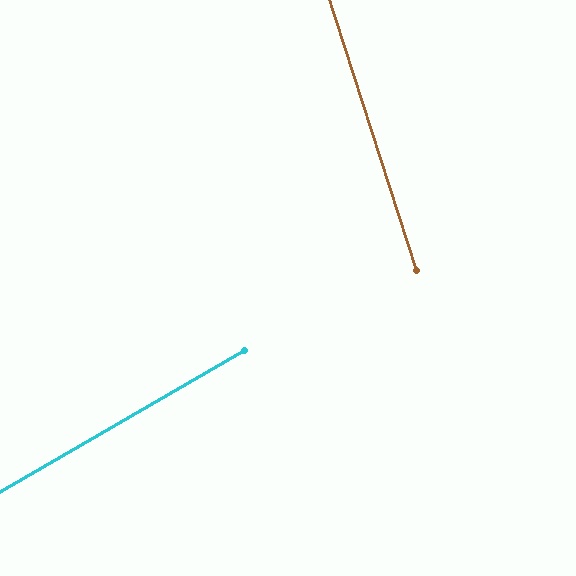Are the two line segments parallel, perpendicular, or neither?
Neither parallel nor perpendicular — they differ by about 78°.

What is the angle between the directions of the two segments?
Approximately 78 degrees.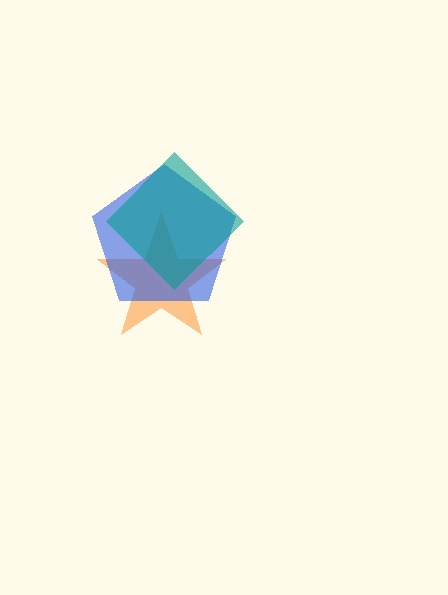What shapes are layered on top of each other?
The layered shapes are: an orange star, a blue pentagon, a teal diamond.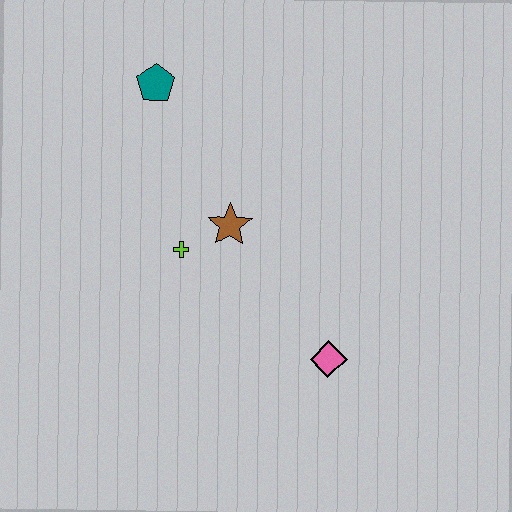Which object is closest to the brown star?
The lime cross is closest to the brown star.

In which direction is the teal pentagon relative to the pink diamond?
The teal pentagon is above the pink diamond.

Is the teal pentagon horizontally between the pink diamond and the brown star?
No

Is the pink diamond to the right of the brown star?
Yes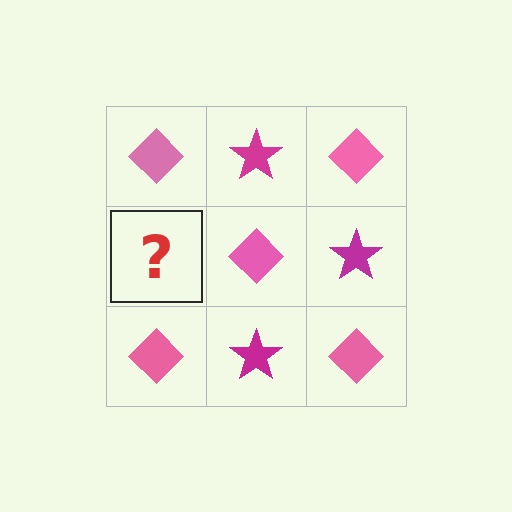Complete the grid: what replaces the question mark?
The question mark should be replaced with a magenta star.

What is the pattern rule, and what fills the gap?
The rule is that it alternates pink diamond and magenta star in a checkerboard pattern. The gap should be filled with a magenta star.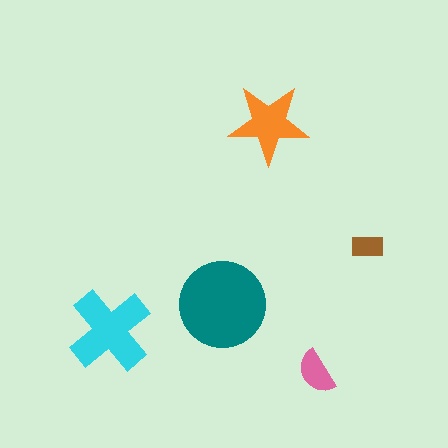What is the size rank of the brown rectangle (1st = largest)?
5th.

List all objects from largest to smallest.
The teal circle, the cyan cross, the orange star, the pink semicircle, the brown rectangle.